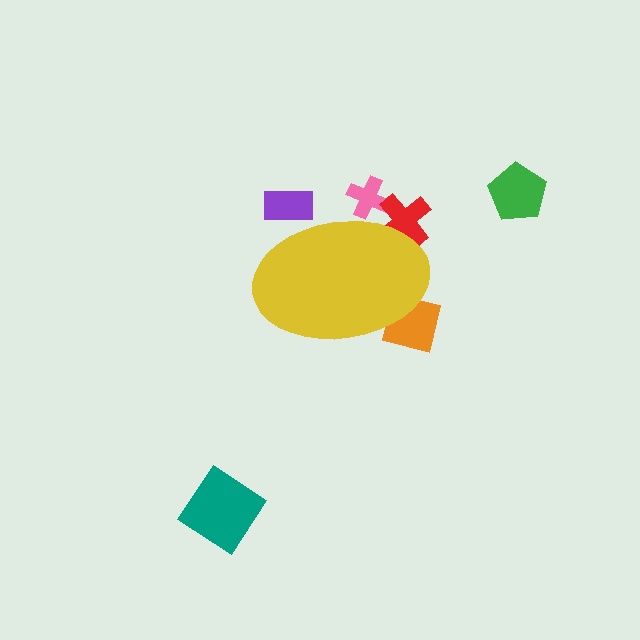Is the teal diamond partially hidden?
No, the teal diamond is fully visible.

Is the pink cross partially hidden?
Yes, the pink cross is partially hidden behind the yellow ellipse.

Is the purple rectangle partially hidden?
Yes, the purple rectangle is partially hidden behind the yellow ellipse.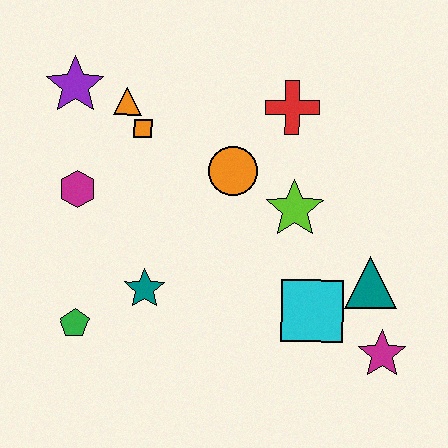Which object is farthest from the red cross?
The green pentagon is farthest from the red cross.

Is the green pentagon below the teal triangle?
Yes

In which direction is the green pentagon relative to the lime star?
The green pentagon is to the left of the lime star.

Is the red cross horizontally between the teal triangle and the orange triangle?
Yes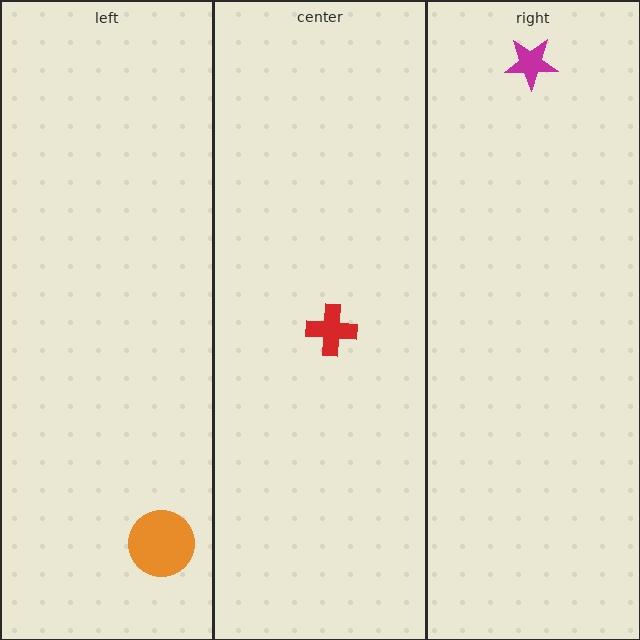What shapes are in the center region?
The red cross.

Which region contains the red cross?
The center region.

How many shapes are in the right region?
1.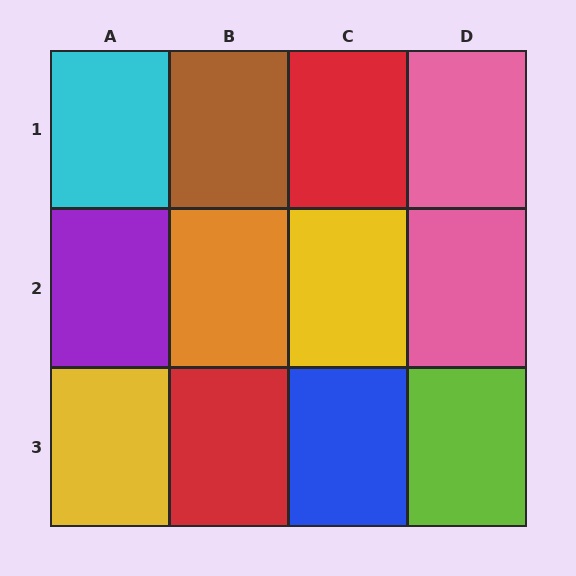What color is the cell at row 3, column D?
Lime.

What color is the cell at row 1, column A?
Cyan.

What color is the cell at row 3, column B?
Red.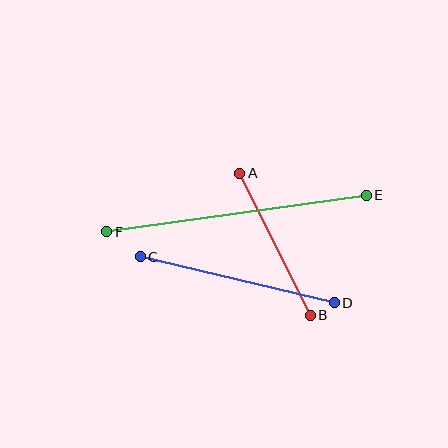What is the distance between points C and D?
The distance is approximately 199 pixels.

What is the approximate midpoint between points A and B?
The midpoint is at approximately (275, 244) pixels.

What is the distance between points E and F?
The distance is approximately 262 pixels.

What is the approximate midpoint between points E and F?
The midpoint is at approximately (237, 213) pixels.